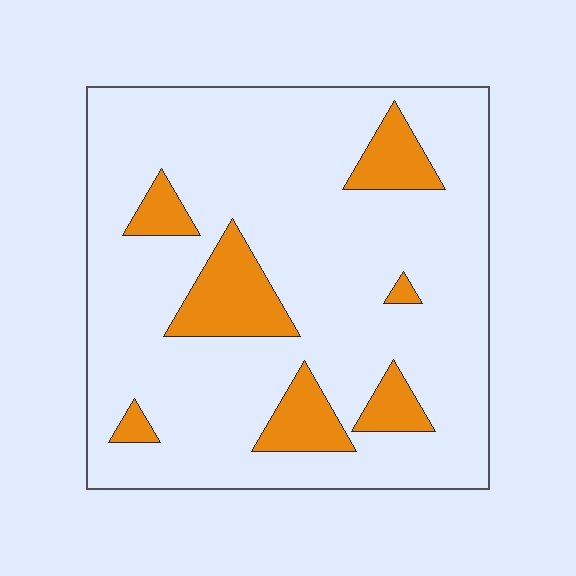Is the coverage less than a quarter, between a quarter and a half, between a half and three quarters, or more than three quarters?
Less than a quarter.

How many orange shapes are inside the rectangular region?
7.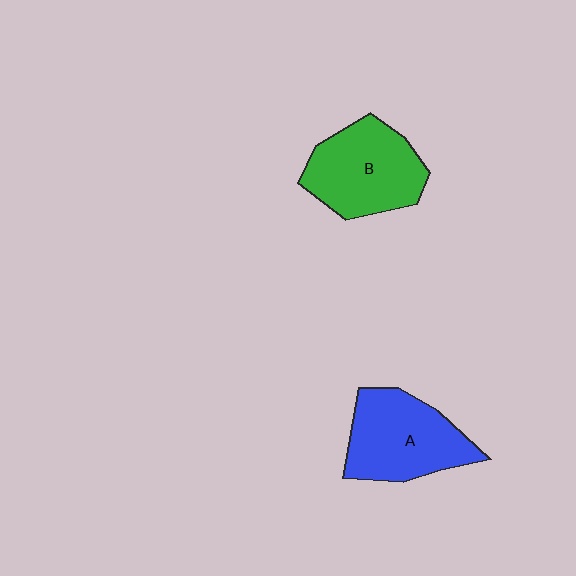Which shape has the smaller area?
Shape B (green).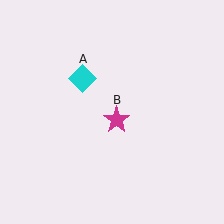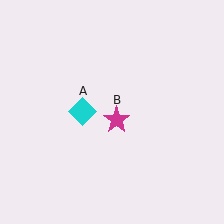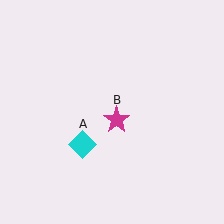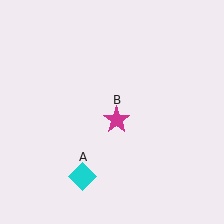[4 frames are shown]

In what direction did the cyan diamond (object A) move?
The cyan diamond (object A) moved down.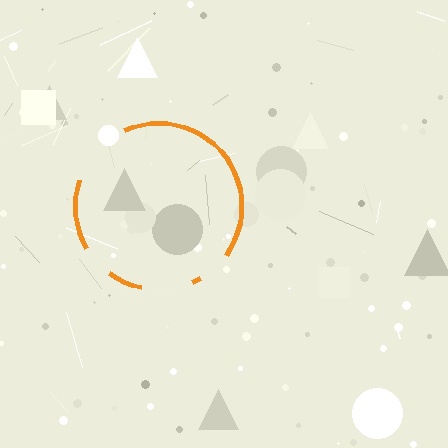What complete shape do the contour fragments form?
The contour fragments form a circle.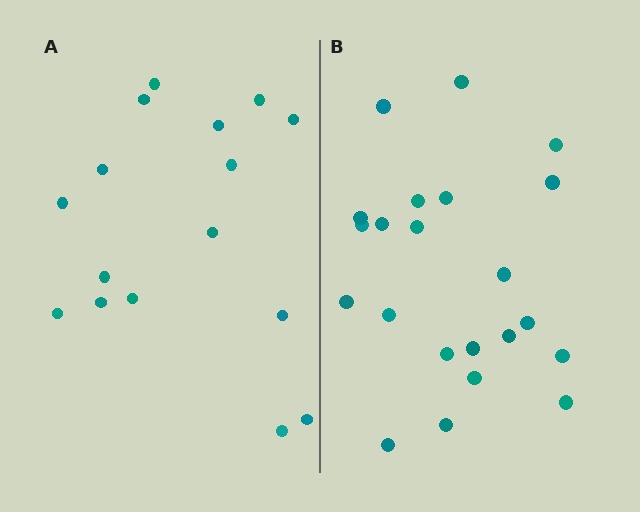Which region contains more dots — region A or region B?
Region B (the right region) has more dots.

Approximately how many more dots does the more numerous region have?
Region B has about 6 more dots than region A.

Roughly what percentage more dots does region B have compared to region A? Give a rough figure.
About 40% more.